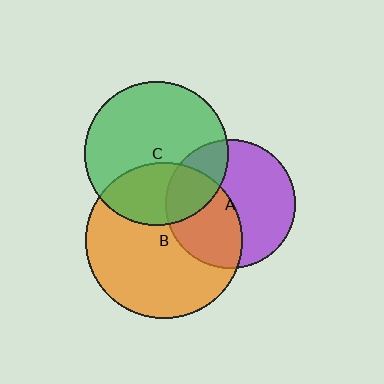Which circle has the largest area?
Circle B (orange).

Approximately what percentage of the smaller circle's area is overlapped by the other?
Approximately 45%.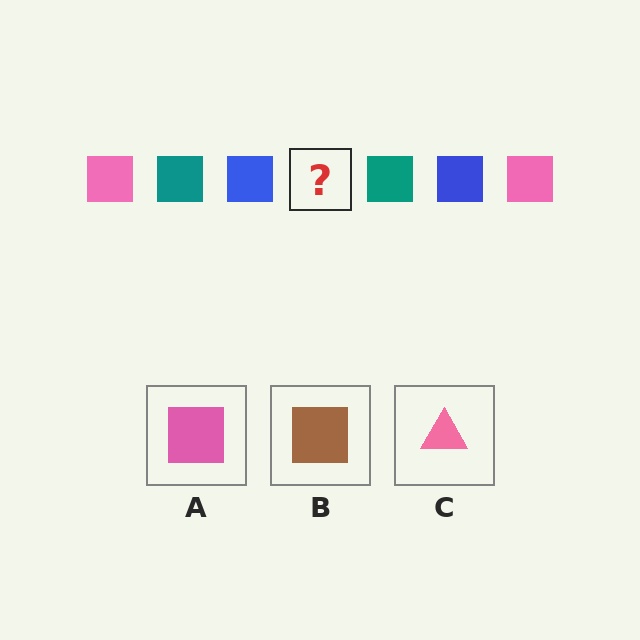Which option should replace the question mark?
Option A.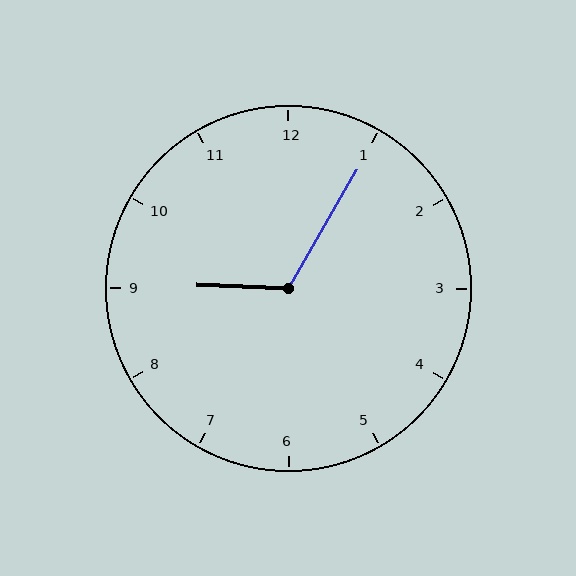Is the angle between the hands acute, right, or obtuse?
It is obtuse.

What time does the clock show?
9:05.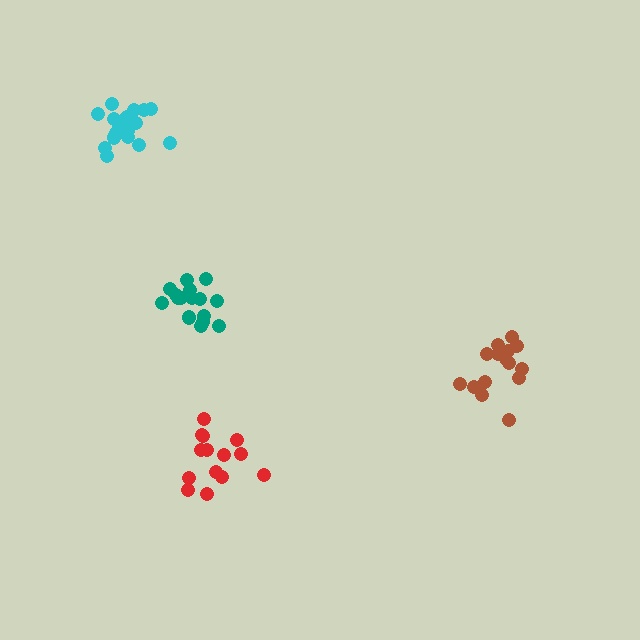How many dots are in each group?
Group 1: 18 dots, Group 2: 14 dots, Group 3: 15 dots, Group 4: 19 dots (66 total).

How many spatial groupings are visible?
There are 4 spatial groupings.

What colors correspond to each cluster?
The clusters are colored: teal, red, brown, cyan.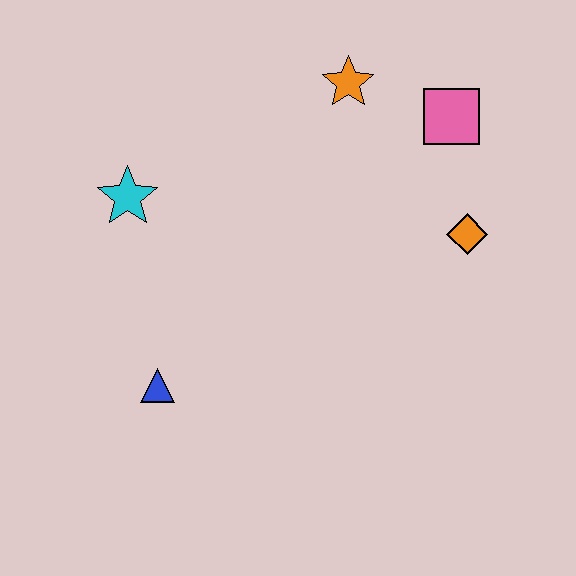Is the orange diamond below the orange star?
Yes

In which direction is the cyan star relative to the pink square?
The cyan star is to the left of the pink square.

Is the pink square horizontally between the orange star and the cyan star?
No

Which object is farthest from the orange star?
The blue triangle is farthest from the orange star.